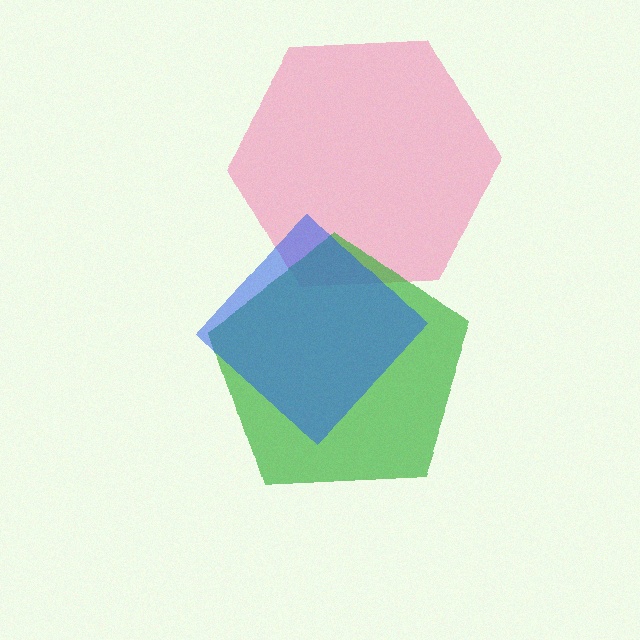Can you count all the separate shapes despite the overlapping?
Yes, there are 3 separate shapes.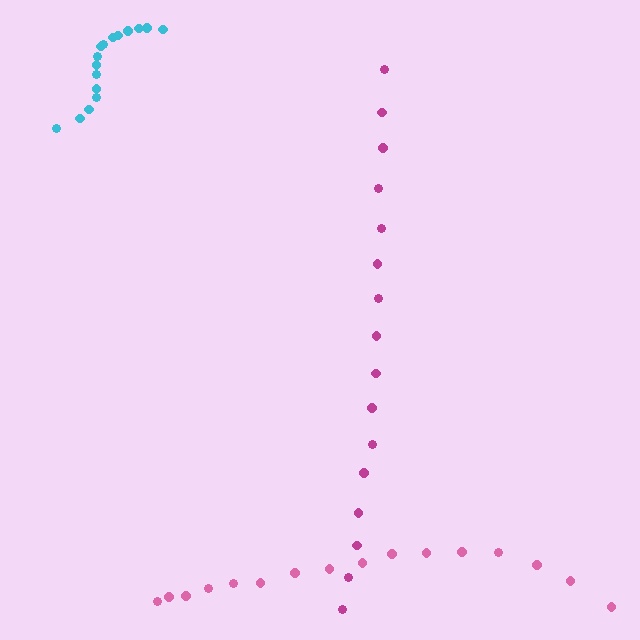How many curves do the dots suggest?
There are 3 distinct paths.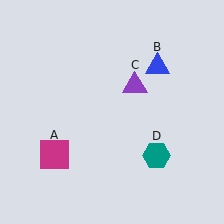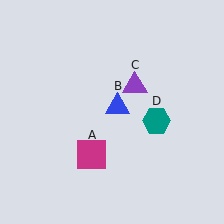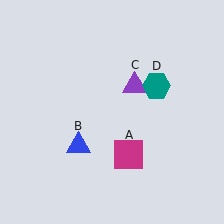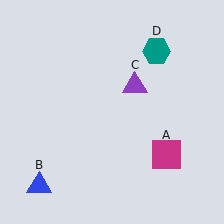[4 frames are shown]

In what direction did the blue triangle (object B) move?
The blue triangle (object B) moved down and to the left.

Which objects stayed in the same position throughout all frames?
Purple triangle (object C) remained stationary.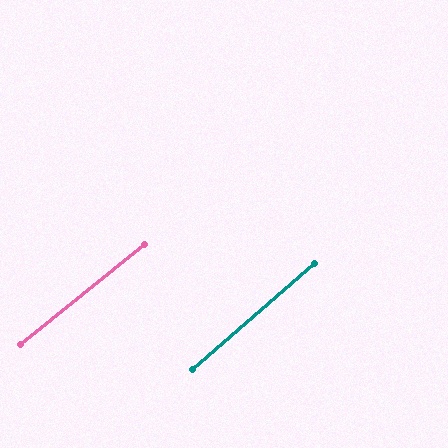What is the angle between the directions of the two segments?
Approximately 2 degrees.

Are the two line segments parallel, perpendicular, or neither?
Parallel — their directions differ by only 1.8°.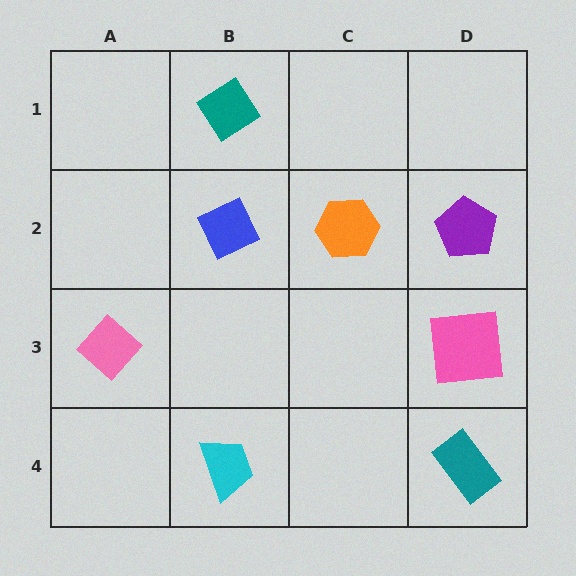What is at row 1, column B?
A teal diamond.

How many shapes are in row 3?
2 shapes.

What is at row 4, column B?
A cyan trapezoid.